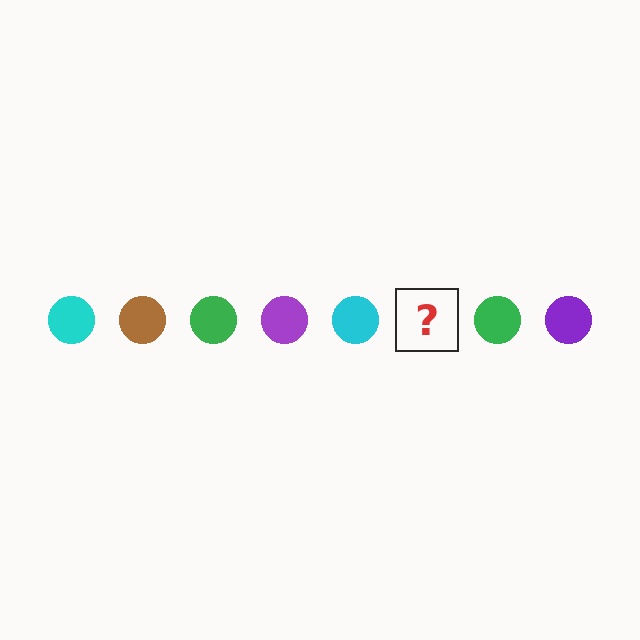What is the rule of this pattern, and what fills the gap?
The rule is that the pattern cycles through cyan, brown, green, purple circles. The gap should be filled with a brown circle.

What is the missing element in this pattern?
The missing element is a brown circle.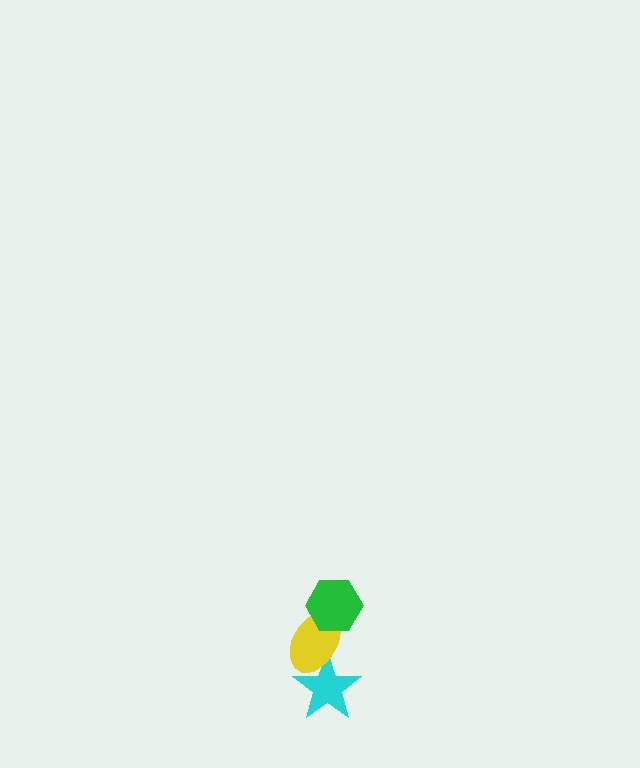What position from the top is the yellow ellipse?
The yellow ellipse is 2nd from the top.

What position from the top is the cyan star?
The cyan star is 3rd from the top.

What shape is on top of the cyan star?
The yellow ellipse is on top of the cyan star.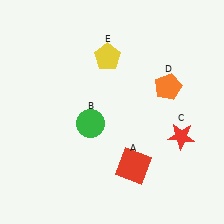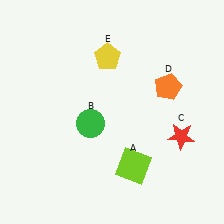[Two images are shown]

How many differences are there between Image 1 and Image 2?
There is 1 difference between the two images.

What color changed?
The square (A) changed from red in Image 1 to lime in Image 2.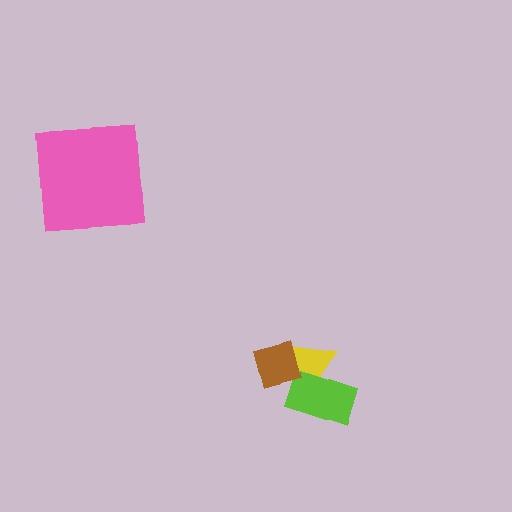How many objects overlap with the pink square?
0 objects overlap with the pink square.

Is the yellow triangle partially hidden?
Yes, it is partially covered by another shape.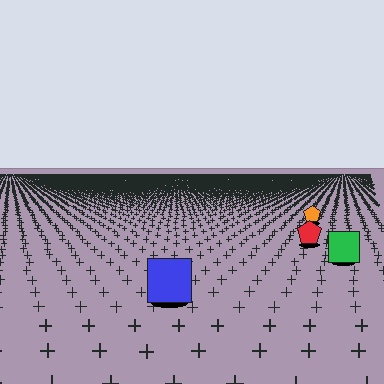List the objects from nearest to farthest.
From nearest to farthest: the blue square, the green square, the red pentagon, the orange pentagon.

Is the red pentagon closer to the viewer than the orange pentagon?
Yes. The red pentagon is closer — you can tell from the texture gradient: the ground texture is coarser near it.